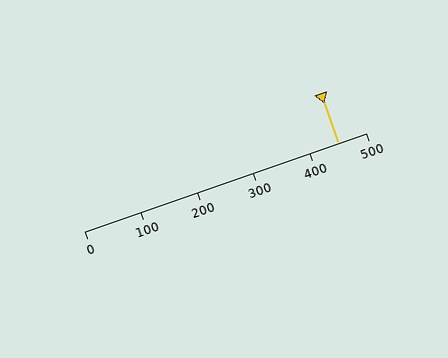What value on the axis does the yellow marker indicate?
The marker indicates approximately 450.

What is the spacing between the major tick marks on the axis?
The major ticks are spaced 100 apart.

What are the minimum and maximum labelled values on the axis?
The axis runs from 0 to 500.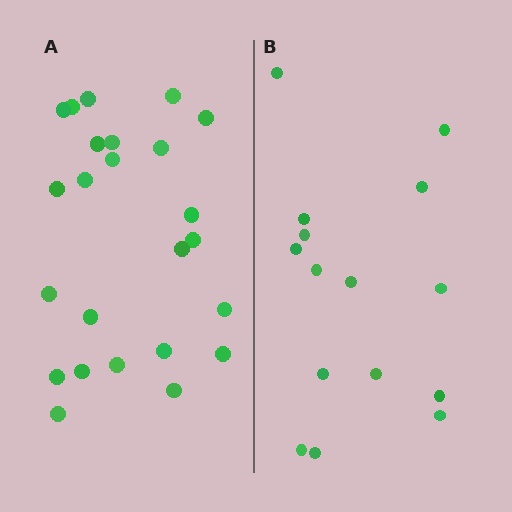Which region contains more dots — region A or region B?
Region A (the left region) has more dots.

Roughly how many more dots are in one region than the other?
Region A has roughly 8 or so more dots than region B.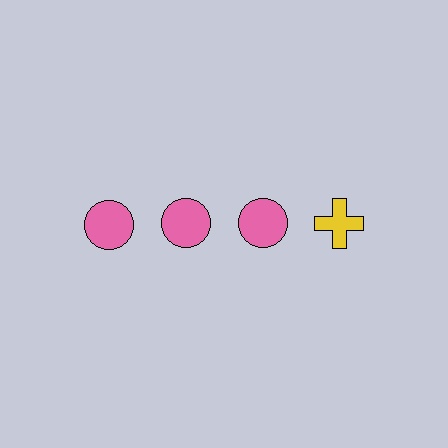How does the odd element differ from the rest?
It differs in both color (yellow instead of pink) and shape (cross instead of circle).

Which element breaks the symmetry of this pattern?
The yellow cross in the top row, second from right column breaks the symmetry. All other shapes are pink circles.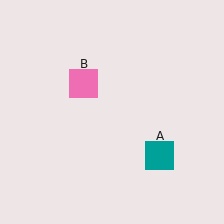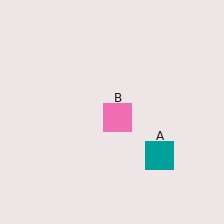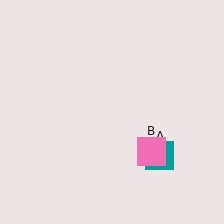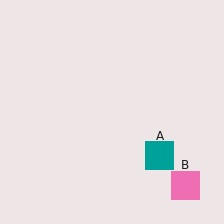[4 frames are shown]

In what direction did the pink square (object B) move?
The pink square (object B) moved down and to the right.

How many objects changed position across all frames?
1 object changed position: pink square (object B).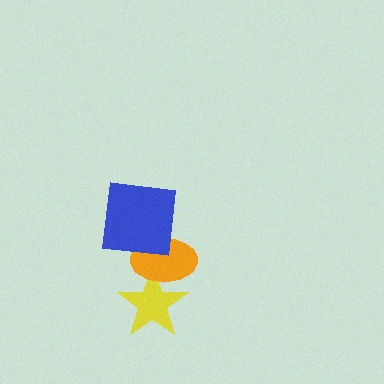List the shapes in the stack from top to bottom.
From top to bottom: the blue square, the orange ellipse, the yellow star.